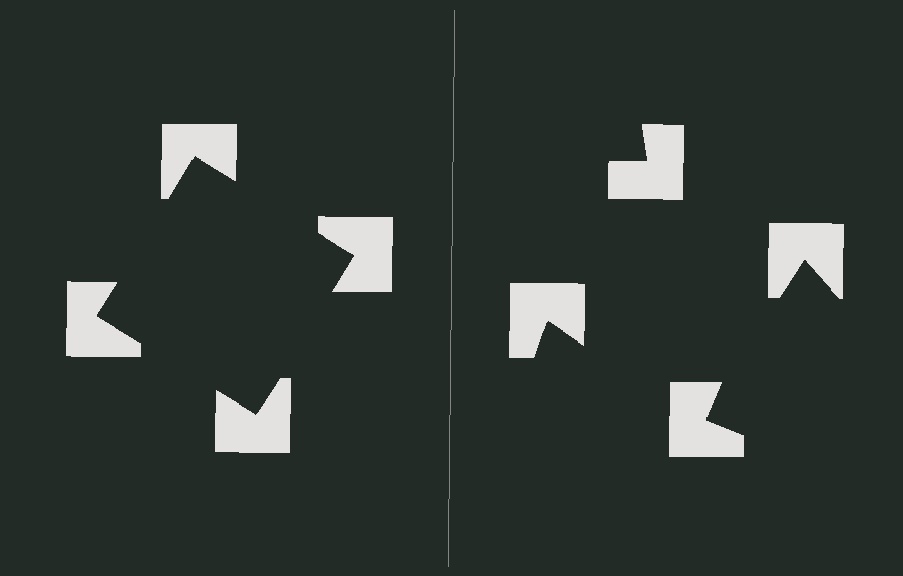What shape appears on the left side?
An illusory square.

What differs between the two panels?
The notched squares are positioned identically on both sides; only the wedge orientations differ. On the left they align to a square; on the right they are misaligned.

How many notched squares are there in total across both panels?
8 — 4 on each side.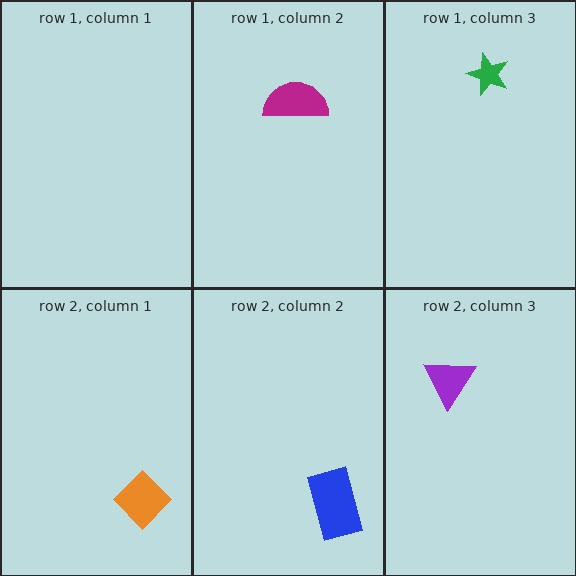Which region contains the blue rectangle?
The row 2, column 2 region.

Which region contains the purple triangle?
The row 2, column 3 region.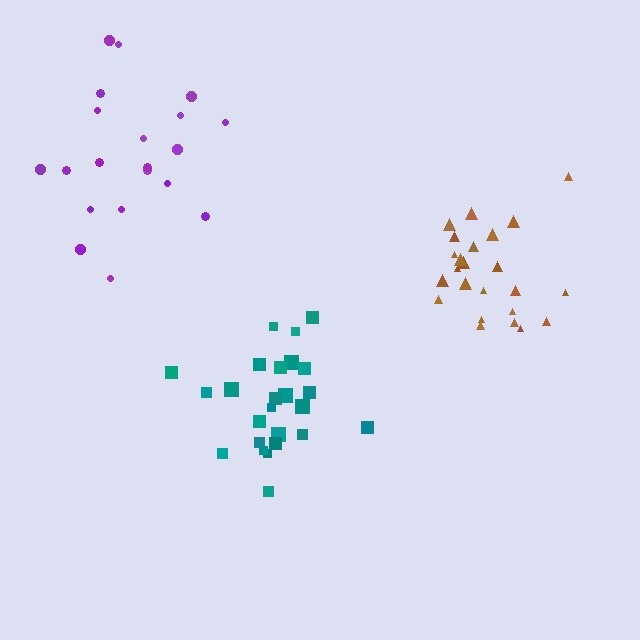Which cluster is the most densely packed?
Brown.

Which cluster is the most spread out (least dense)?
Purple.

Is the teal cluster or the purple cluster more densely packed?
Teal.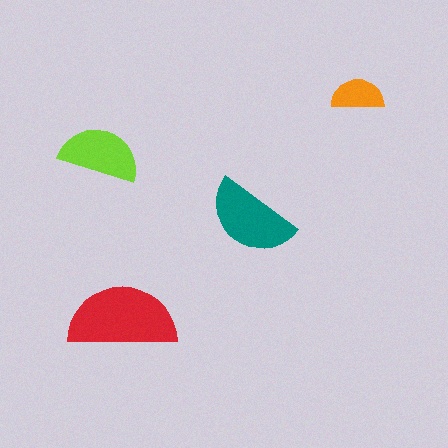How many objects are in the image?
There are 4 objects in the image.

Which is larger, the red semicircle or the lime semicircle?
The red one.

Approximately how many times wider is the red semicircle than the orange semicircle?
About 2 times wider.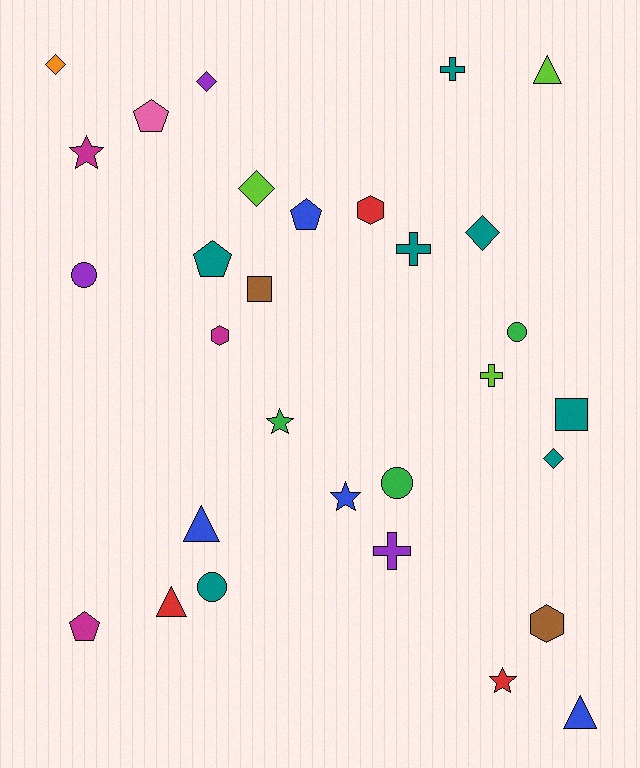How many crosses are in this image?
There are 4 crosses.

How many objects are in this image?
There are 30 objects.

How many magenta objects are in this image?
There are 3 magenta objects.